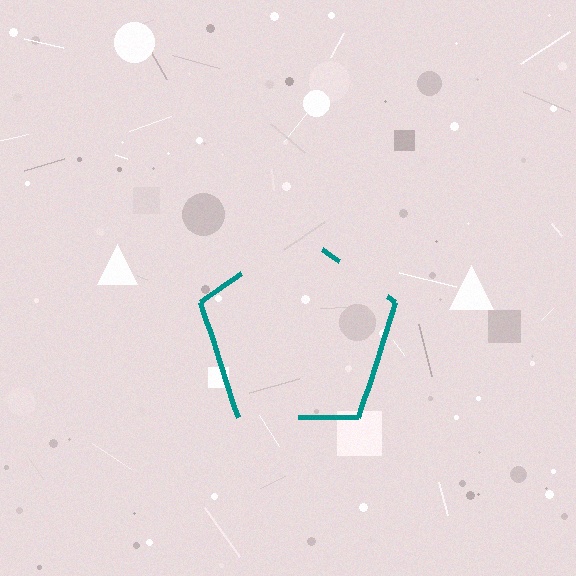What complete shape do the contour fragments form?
The contour fragments form a pentagon.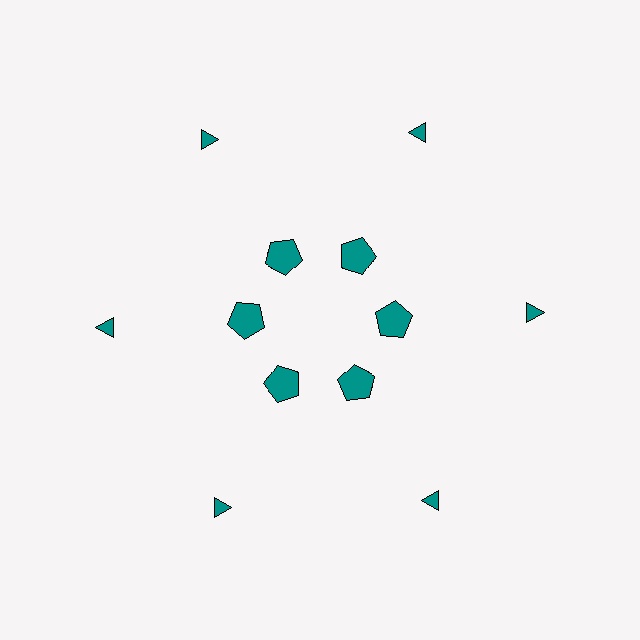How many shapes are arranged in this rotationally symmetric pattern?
There are 12 shapes, arranged in 6 groups of 2.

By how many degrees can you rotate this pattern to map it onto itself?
The pattern maps onto itself every 60 degrees of rotation.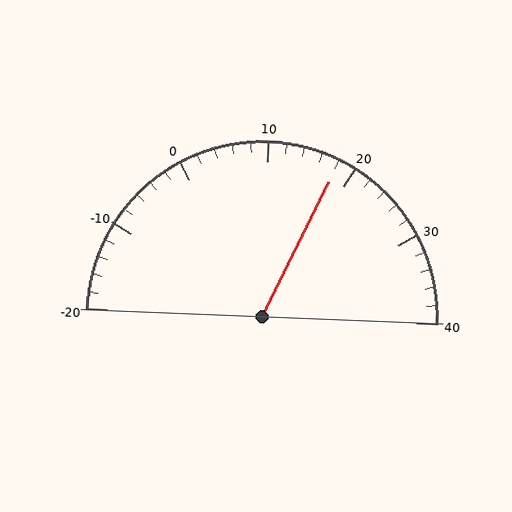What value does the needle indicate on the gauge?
The needle indicates approximately 18.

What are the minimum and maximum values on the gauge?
The gauge ranges from -20 to 40.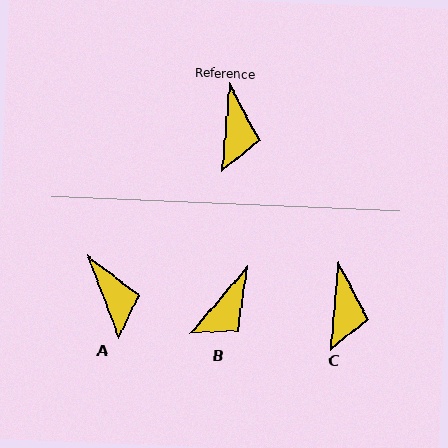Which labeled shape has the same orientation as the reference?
C.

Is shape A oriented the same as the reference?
No, it is off by about 26 degrees.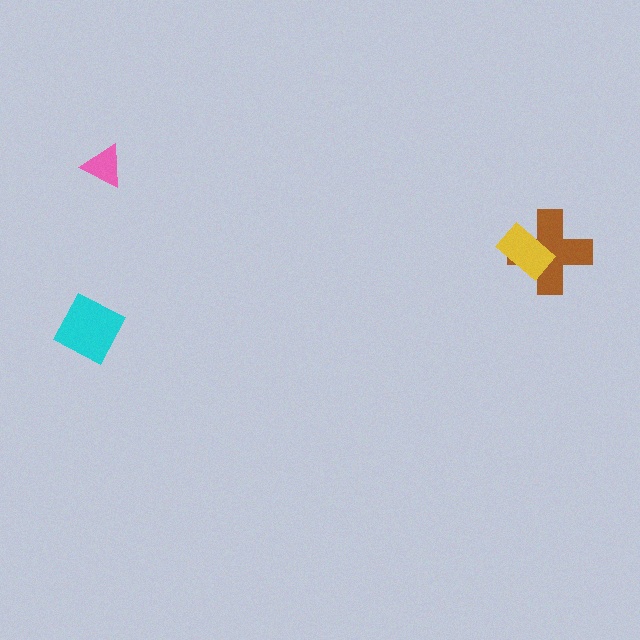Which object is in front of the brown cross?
The yellow rectangle is in front of the brown cross.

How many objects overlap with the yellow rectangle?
1 object overlaps with the yellow rectangle.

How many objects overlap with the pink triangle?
0 objects overlap with the pink triangle.